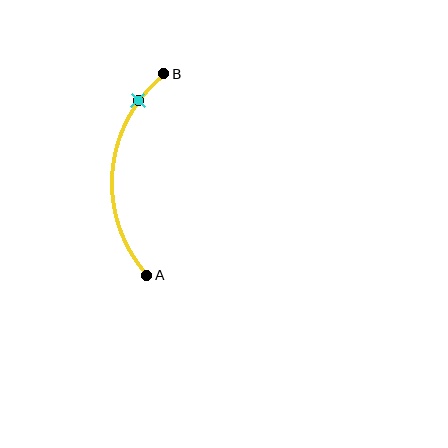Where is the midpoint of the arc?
The arc midpoint is the point on the curve farthest from the straight line joining A and B. It sits to the left of that line.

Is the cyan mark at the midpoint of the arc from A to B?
No. The cyan mark lies on the arc but is closer to endpoint B. The arc midpoint would be at the point on the curve equidistant along the arc from both A and B.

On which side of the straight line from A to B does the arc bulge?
The arc bulges to the left of the straight line connecting A and B.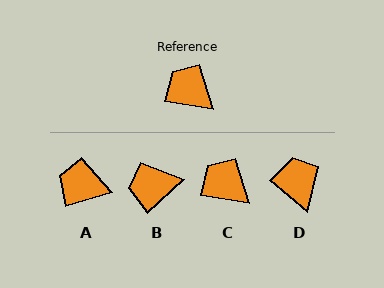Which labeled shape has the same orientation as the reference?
C.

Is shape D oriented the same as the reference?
No, it is off by about 31 degrees.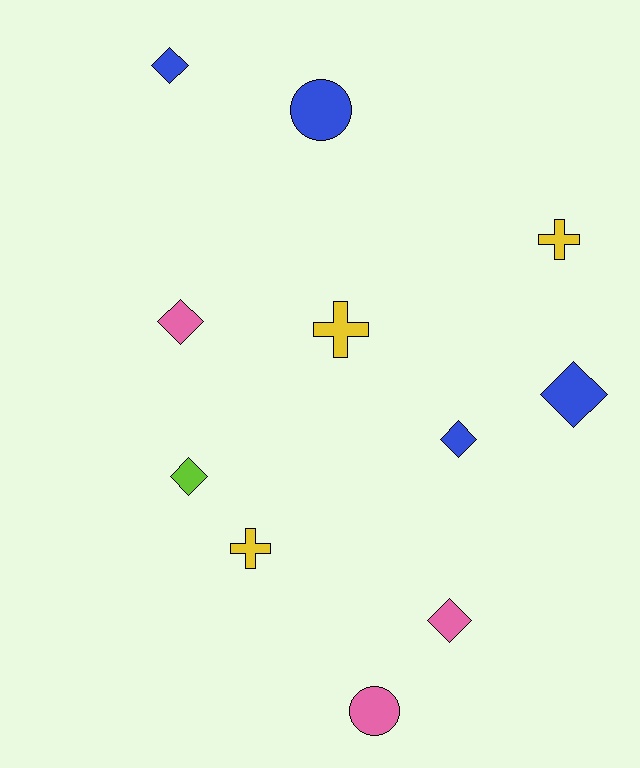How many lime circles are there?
There are no lime circles.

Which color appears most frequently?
Blue, with 4 objects.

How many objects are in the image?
There are 11 objects.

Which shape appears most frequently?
Diamond, with 6 objects.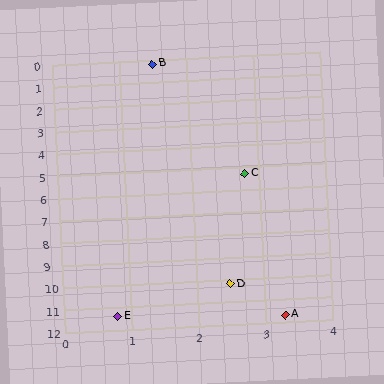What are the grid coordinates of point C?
Point C is at approximately (2.8, 5.3).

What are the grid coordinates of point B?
Point B is at approximately (1.5, 0.2).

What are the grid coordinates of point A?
Point A is at approximately (3.3, 11.7).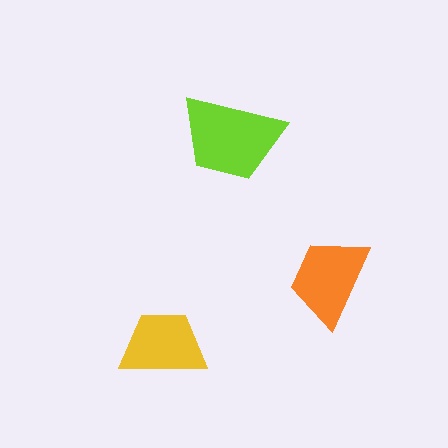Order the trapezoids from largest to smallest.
the lime one, the orange one, the yellow one.